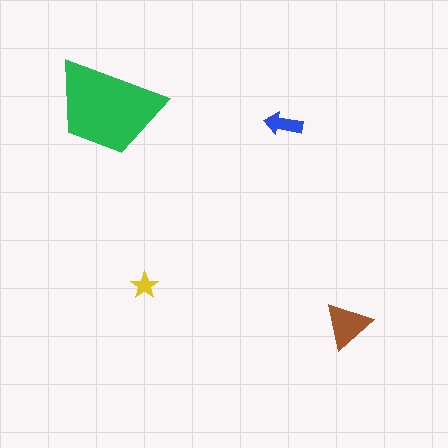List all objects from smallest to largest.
The yellow star, the blue arrow, the brown triangle, the green trapezoid.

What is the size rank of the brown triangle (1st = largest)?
2nd.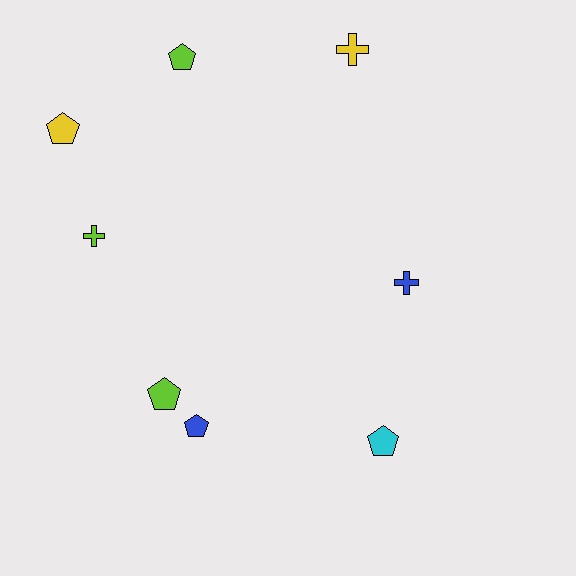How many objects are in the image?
There are 8 objects.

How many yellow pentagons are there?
There is 1 yellow pentagon.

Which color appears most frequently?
Lime, with 3 objects.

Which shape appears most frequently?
Pentagon, with 5 objects.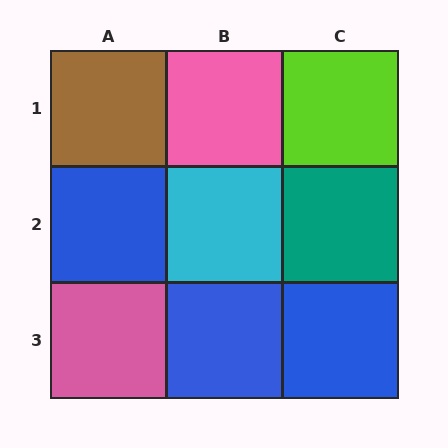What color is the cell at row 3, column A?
Pink.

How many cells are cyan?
1 cell is cyan.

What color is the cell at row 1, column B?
Pink.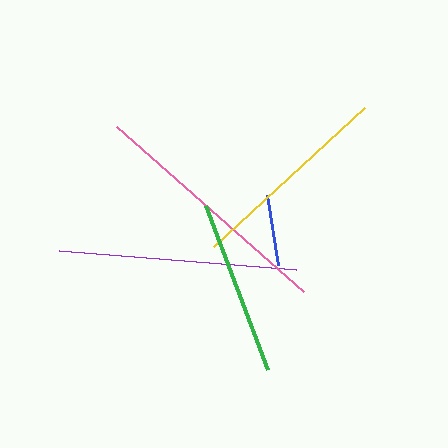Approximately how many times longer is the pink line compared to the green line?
The pink line is approximately 1.4 times the length of the green line.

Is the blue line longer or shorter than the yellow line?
The yellow line is longer than the blue line.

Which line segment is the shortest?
The blue line is the shortest at approximately 71 pixels.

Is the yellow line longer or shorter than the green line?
The yellow line is longer than the green line.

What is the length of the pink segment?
The pink segment is approximately 249 pixels long.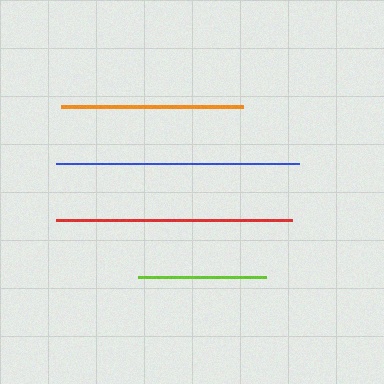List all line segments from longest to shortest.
From longest to shortest: blue, red, orange, lime.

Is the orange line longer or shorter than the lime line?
The orange line is longer than the lime line.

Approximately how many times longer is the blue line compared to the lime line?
The blue line is approximately 1.9 times the length of the lime line.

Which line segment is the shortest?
The lime line is the shortest at approximately 128 pixels.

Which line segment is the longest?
The blue line is the longest at approximately 243 pixels.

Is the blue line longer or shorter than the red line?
The blue line is longer than the red line.